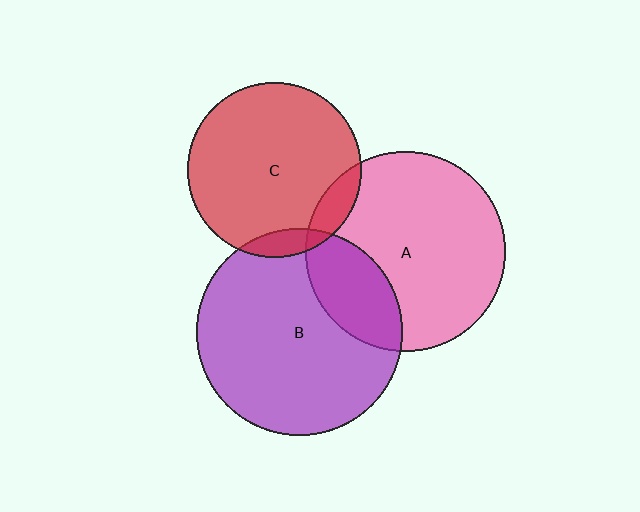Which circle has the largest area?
Circle B (purple).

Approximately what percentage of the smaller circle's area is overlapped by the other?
Approximately 25%.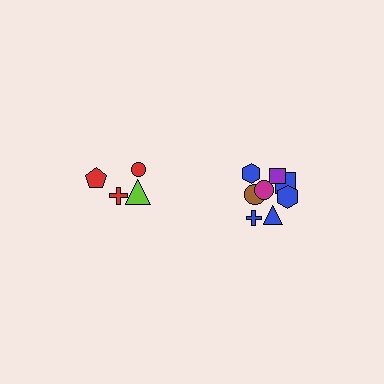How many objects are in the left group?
There are 4 objects.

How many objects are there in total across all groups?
There are 12 objects.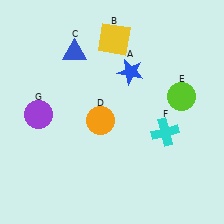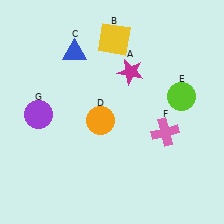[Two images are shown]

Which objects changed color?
A changed from blue to magenta. F changed from cyan to pink.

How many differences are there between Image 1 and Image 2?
There are 2 differences between the two images.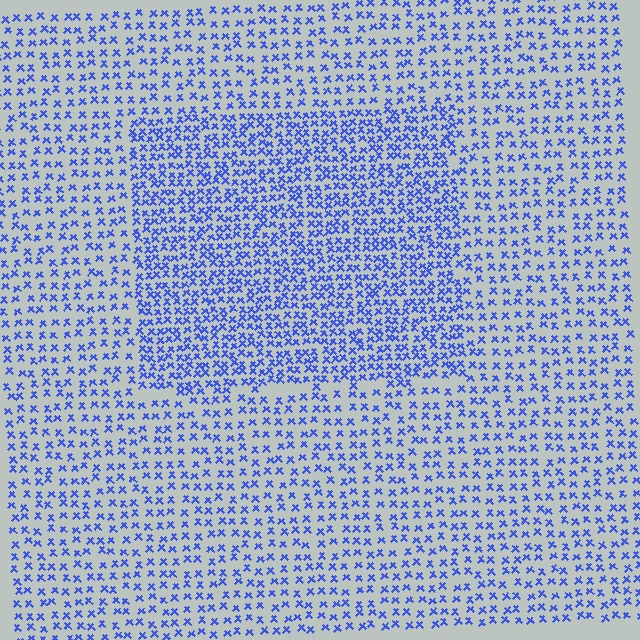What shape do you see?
I see a rectangle.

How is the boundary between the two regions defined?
The boundary is defined by a change in element density (approximately 1.8x ratio). All elements are the same color, size, and shape.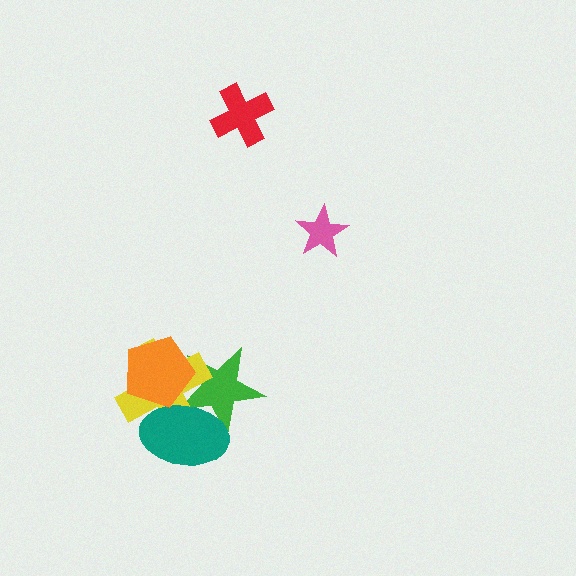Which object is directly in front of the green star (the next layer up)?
The yellow cross is directly in front of the green star.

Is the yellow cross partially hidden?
Yes, it is partially covered by another shape.